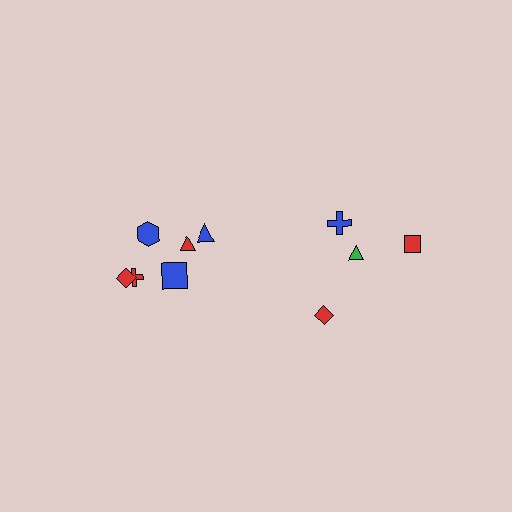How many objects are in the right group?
There are 4 objects.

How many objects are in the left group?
There are 6 objects.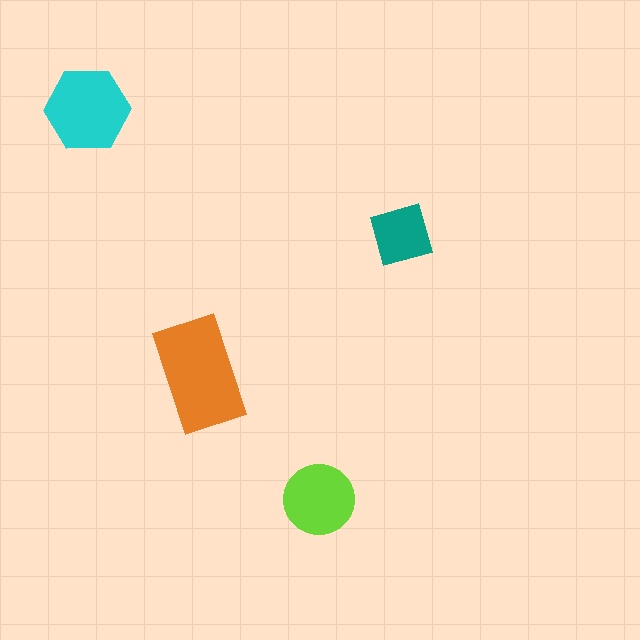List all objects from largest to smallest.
The orange rectangle, the cyan hexagon, the lime circle, the teal diamond.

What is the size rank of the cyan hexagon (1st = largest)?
2nd.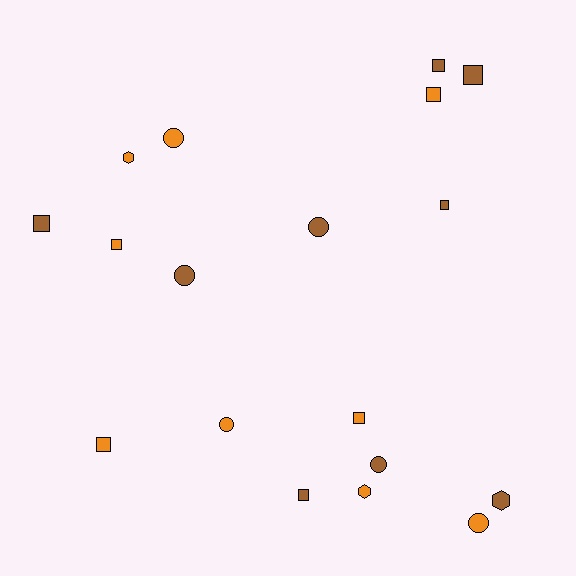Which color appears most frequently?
Brown, with 9 objects.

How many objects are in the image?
There are 18 objects.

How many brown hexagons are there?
There is 1 brown hexagon.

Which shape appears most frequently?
Square, with 9 objects.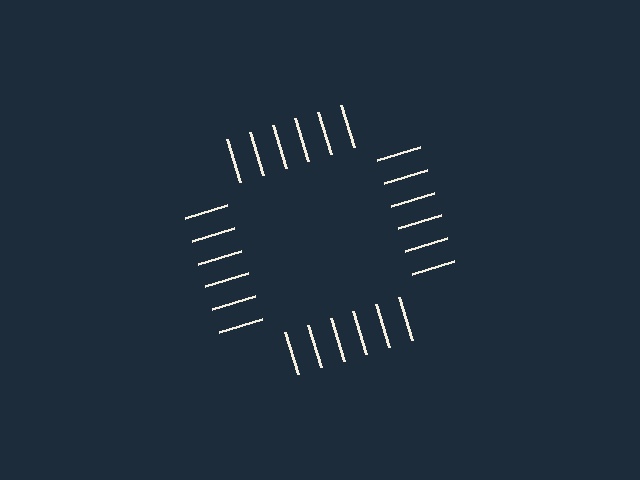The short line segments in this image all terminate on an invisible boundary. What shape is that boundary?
An illusory square — the line segments terminate on its edges but no continuous stroke is drawn.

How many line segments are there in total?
24 — 6 along each of the 4 edges.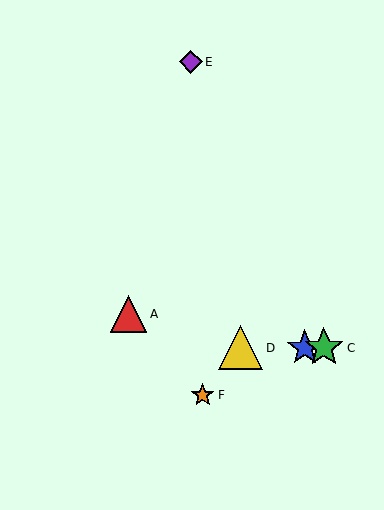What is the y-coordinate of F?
Object F is at y≈395.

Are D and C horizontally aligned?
Yes, both are at y≈348.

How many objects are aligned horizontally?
3 objects (B, C, D) are aligned horizontally.